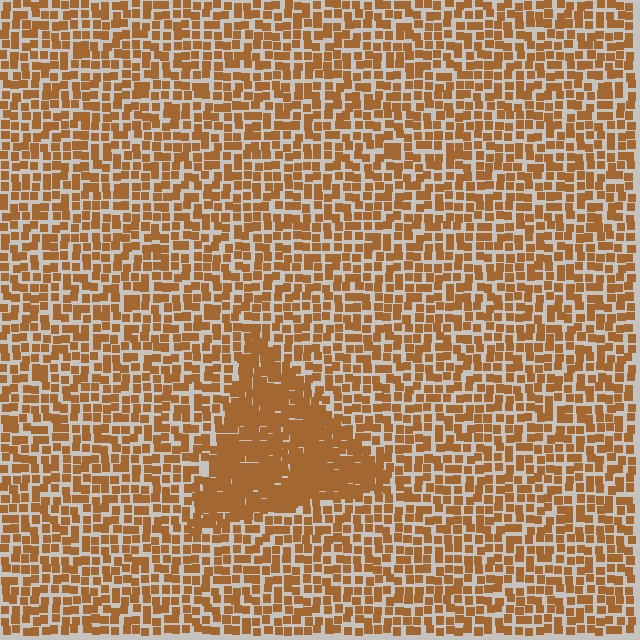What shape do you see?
I see a triangle.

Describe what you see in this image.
The image contains small brown elements arranged at two different densities. A triangle-shaped region is visible where the elements are more densely packed than the surrounding area.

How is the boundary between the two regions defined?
The boundary is defined by a change in element density (approximately 1.9x ratio). All elements are the same color, size, and shape.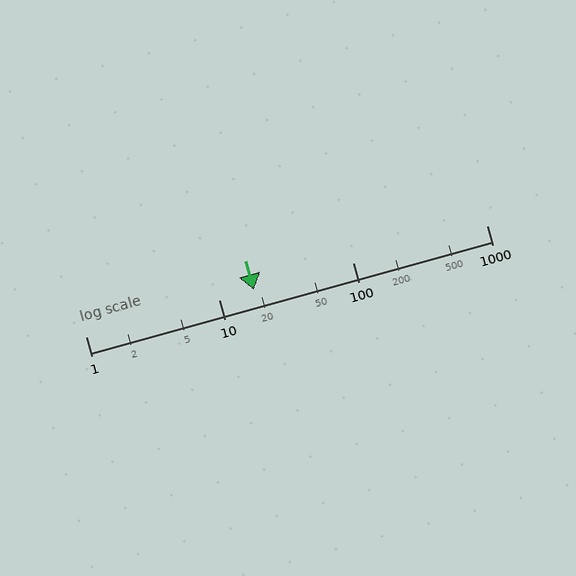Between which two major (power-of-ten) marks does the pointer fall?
The pointer is between 10 and 100.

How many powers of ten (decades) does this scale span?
The scale spans 3 decades, from 1 to 1000.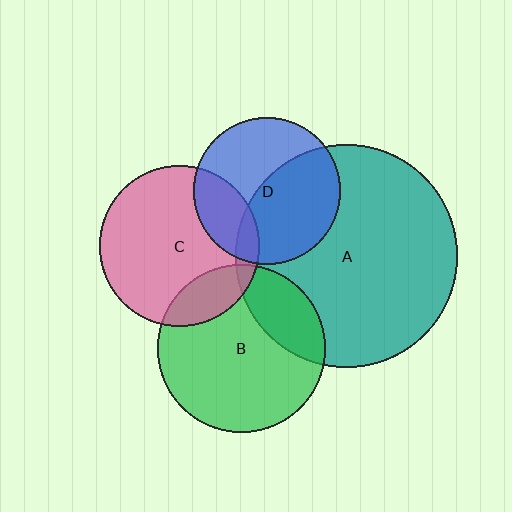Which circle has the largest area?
Circle A (teal).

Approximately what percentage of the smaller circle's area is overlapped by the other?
Approximately 15%.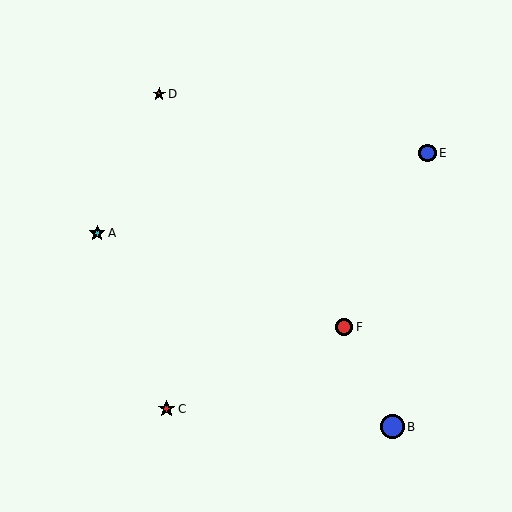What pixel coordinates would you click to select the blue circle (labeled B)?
Click at (392, 427) to select the blue circle B.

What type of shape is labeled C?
Shape C is a red star.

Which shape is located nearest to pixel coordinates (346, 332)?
The red circle (labeled F) at (344, 327) is nearest to that location.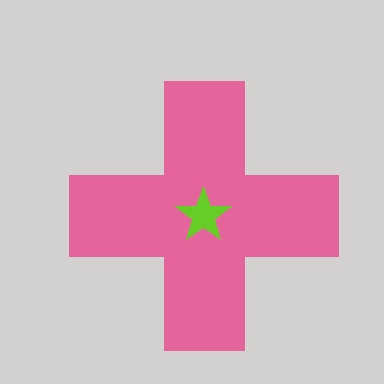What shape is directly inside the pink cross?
The lime star.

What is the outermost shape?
The pink cross.